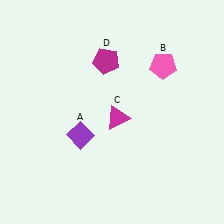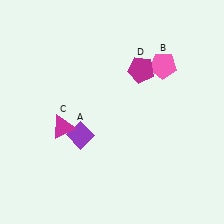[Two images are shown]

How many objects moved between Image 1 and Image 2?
2 objects moved between the two images.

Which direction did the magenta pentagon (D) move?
The magenta pentagon (D) moved right.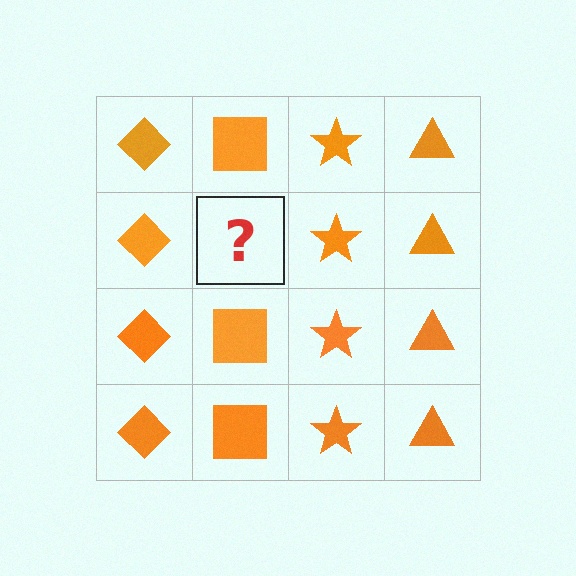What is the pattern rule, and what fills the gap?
The rule is that each column has a consistent shape. The gap should be filled with an orange square.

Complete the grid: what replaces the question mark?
The question mark should be replaced with an orange square.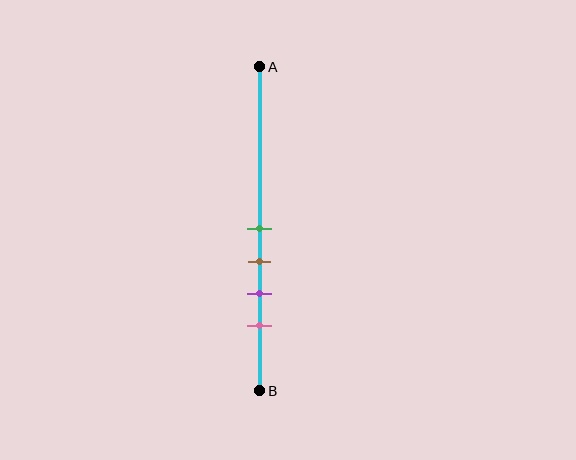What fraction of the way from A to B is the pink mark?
The pink mark is approximately 80% (0.8) of the way from A to B.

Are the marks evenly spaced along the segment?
Yes, the marks are approximately evenly spaced.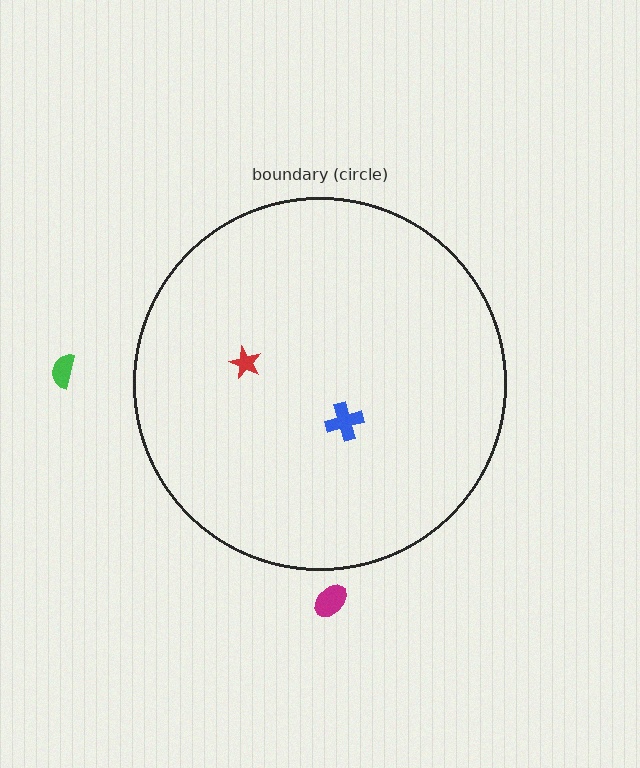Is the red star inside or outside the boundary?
Inside.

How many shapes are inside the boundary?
2 inside, 2 outside.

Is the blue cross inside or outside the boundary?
Inside.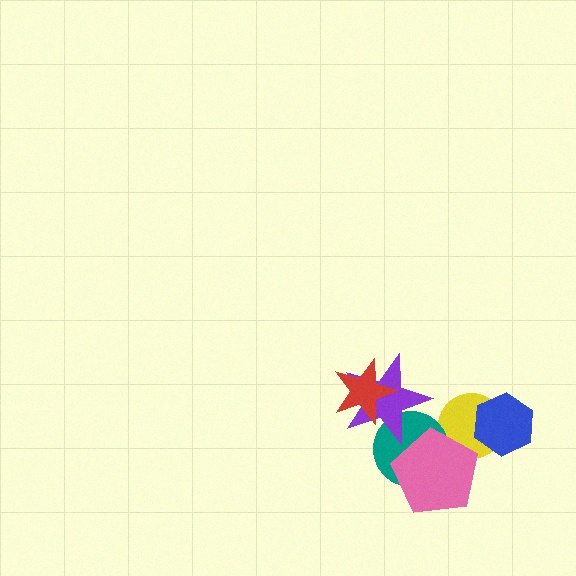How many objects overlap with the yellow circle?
2 objects overlap with the yellow circle.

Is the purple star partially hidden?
Yes, it is partially covered by another shape.